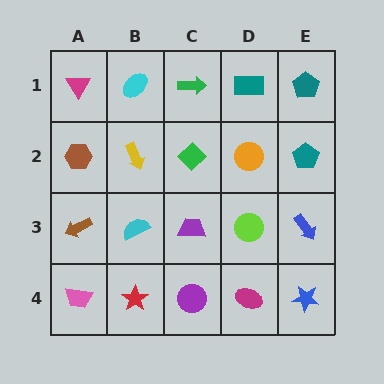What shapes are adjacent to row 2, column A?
A magenta triangle (row 1, column A), a brown arrow (row 3, column A), a yellow arrow (row 2, column B).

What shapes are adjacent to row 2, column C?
A green arrow (row 1, column C), a purple trapezoid (row 3, column C), a yellow arrow (row 2, column B), an orange circle (row 2, column D).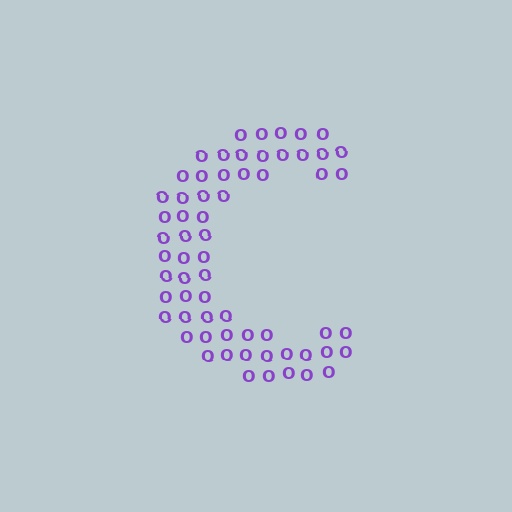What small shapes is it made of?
It is made of small letter O's.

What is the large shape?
The large shape is the letter C.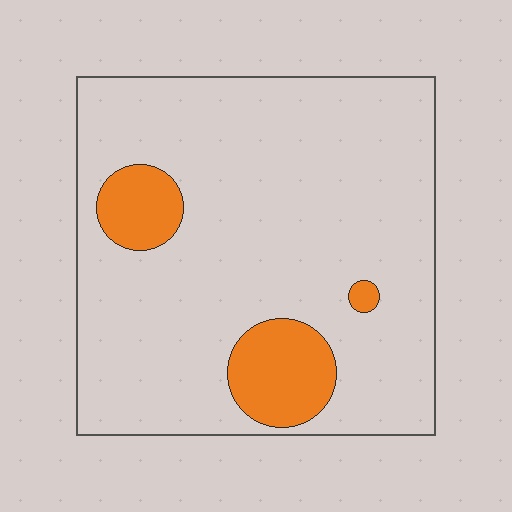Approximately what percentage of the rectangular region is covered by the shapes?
Approximately 15%.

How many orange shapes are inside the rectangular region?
3.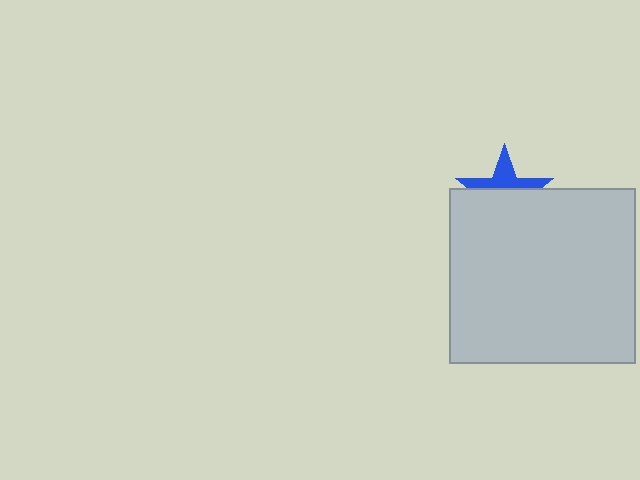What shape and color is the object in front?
The object in front is a light gray rectangle.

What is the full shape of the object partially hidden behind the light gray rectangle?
The partially hidden object is a blue star.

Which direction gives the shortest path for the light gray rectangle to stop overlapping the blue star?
Moving down gives the shortest separation.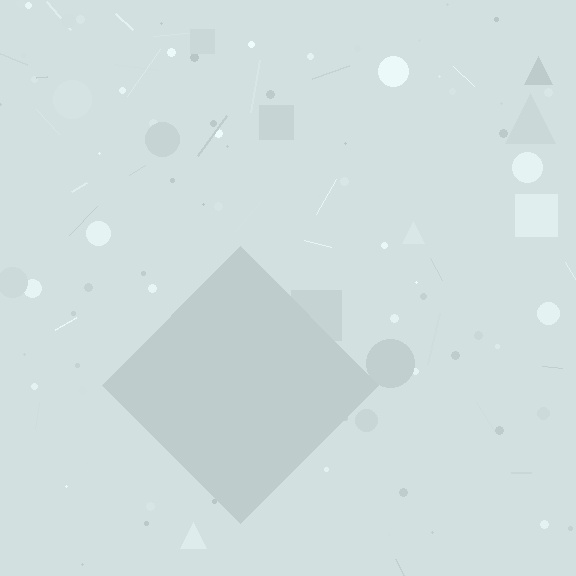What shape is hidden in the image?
A diamond is hidden in the image.